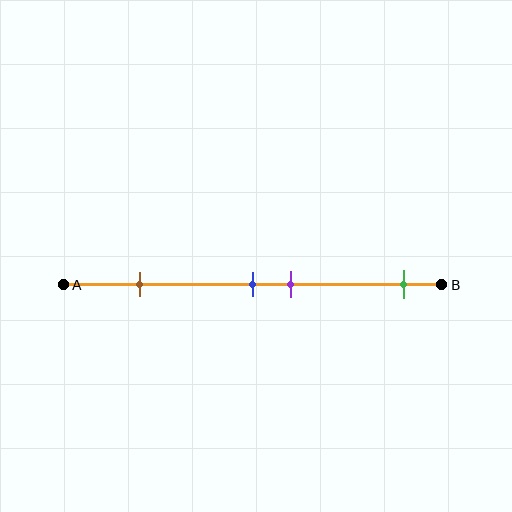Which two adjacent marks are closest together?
The blue and purple marks are the closest adjacent pair.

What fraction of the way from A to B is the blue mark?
The blue mark is approximately 50% (0.5) of the way from A to B.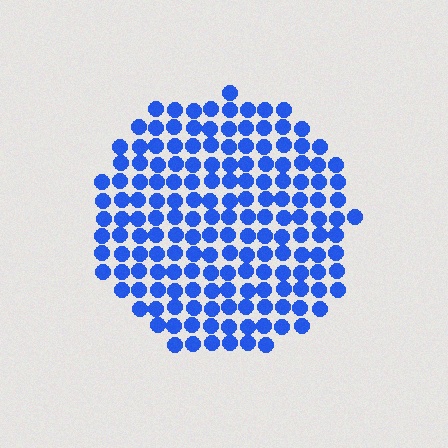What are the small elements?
The small elements are circles.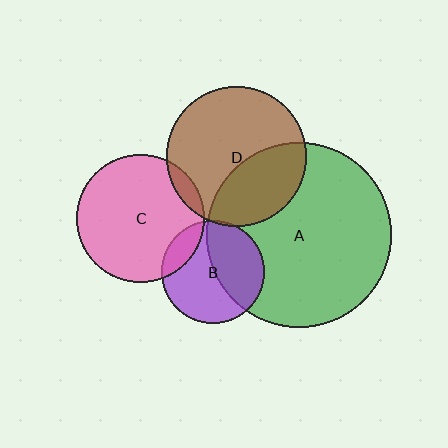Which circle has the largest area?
Circle A (green).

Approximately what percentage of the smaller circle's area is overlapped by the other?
Approximately 5%.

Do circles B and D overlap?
Yes.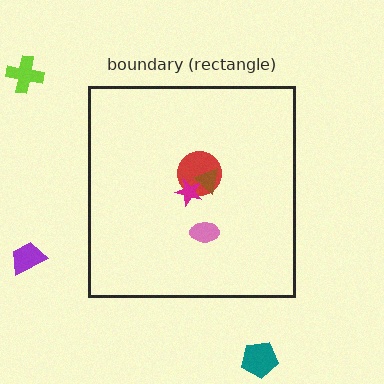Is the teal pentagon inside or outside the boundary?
Outside.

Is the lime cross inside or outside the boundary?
Outside.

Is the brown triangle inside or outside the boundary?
Inside.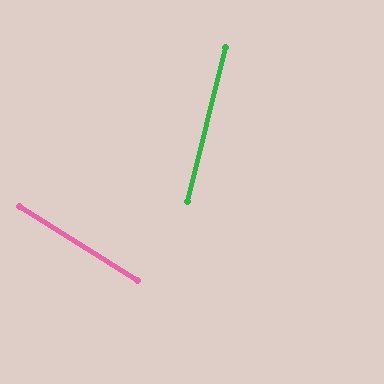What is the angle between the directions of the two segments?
Approximately 72 degrees.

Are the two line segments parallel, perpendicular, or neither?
Neither parallel nor perpendicular — they differ by about 72°.